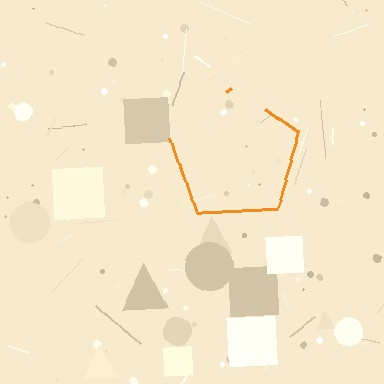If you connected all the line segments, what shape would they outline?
They would outline a pentagon.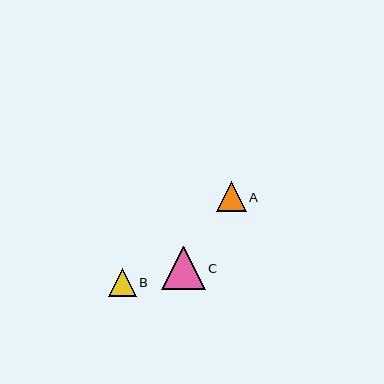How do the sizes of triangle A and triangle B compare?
Triangle A and triangle B are approximately the same size.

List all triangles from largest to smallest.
From largest to smallest: C, A, B.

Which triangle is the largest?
Triangle C is the largest with a size of approximately 43 pixels.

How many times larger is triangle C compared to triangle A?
Triangle C is approximately 1.5 times the size of triangle A.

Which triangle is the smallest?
Triangle B is the smallest with a size of approximately 28 pixels.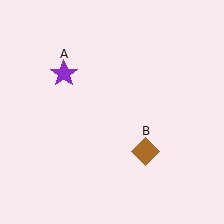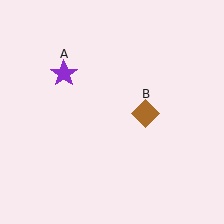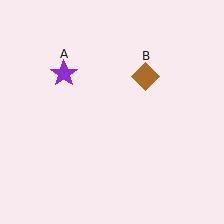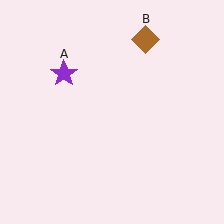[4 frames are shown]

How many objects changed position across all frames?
1 object changed position: brown diamond (object B).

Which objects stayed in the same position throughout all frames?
Purple star (object A) remained stationary.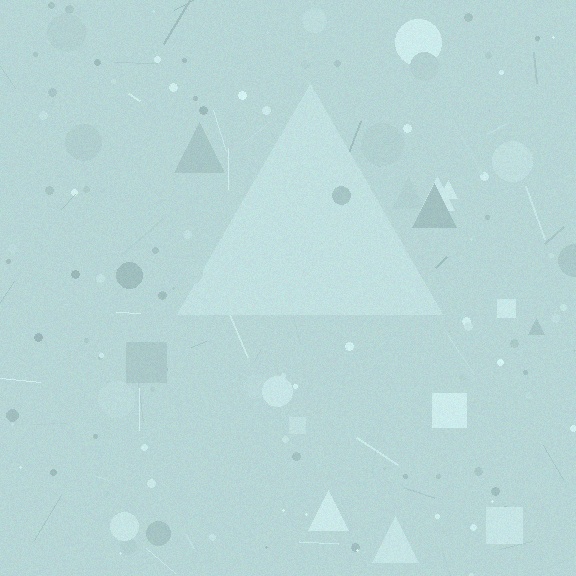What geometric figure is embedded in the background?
A triangle is embedded in the background.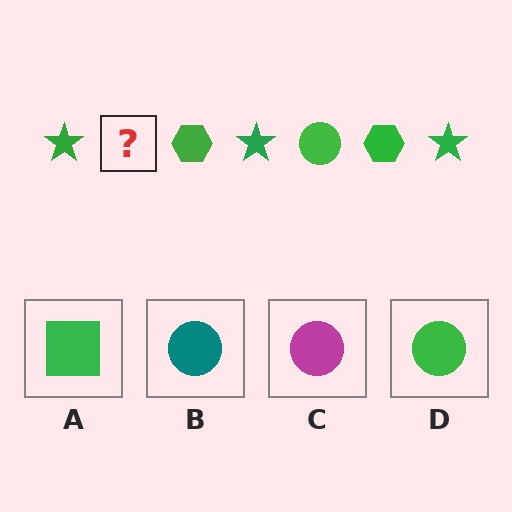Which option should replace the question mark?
Option D.